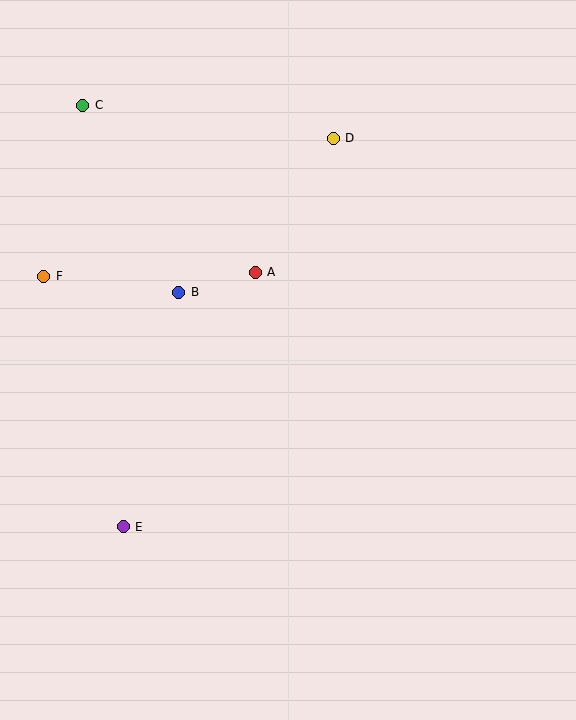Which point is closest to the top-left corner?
Point C is closest to the top-left corner.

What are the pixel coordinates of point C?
Point C is at (83, 105).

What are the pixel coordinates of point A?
Point A is at (255, 272).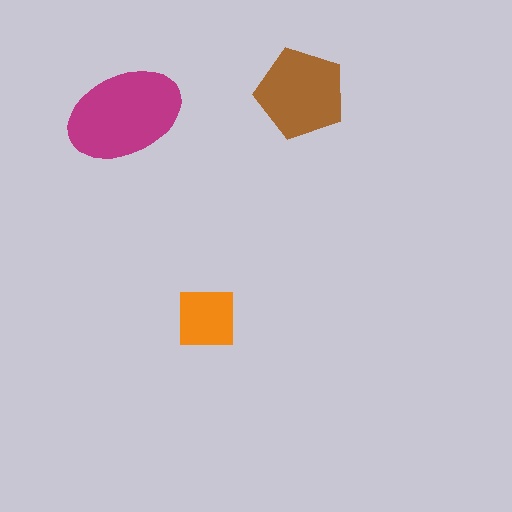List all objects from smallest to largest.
The orange square, the brown pentagon, the magenta ellipse.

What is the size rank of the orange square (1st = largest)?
3rd.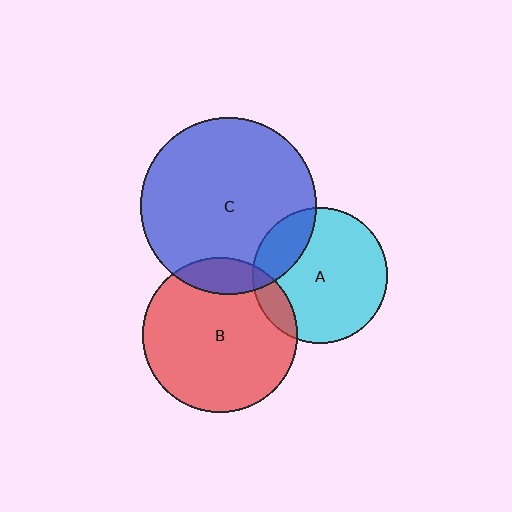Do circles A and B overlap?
Yes.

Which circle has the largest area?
Circle C (blue).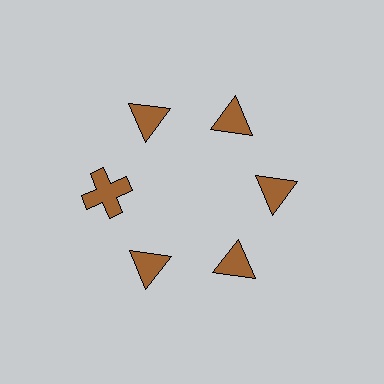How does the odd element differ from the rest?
It has a different shape: cross instead of triangle.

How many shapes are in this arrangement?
There are 6 shapes arranged in a ring pattern.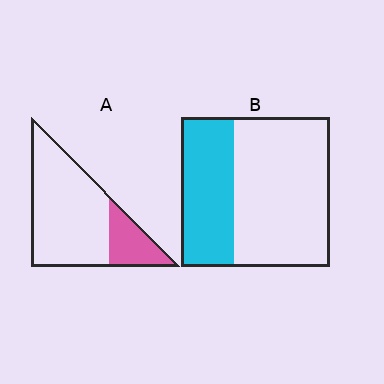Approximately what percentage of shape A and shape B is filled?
A is approximately 25% and B is approximately 35%.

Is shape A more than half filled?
No.